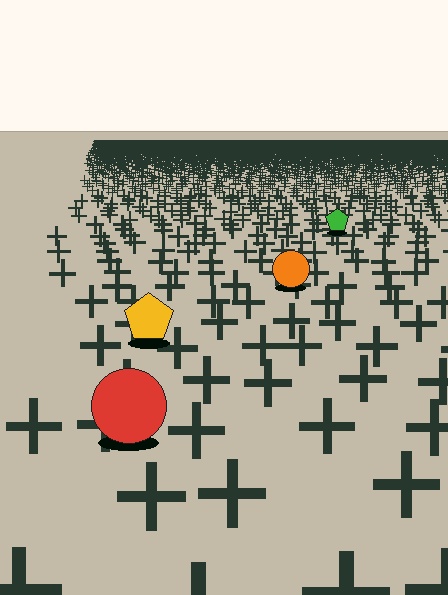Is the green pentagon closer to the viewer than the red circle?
No. The red circle is closer — you can tell from the texture gradient: the ground texture is coarser near it.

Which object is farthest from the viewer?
The green pentagon is farthest from the viewer. It appears smaller and the ground texture around it is denser.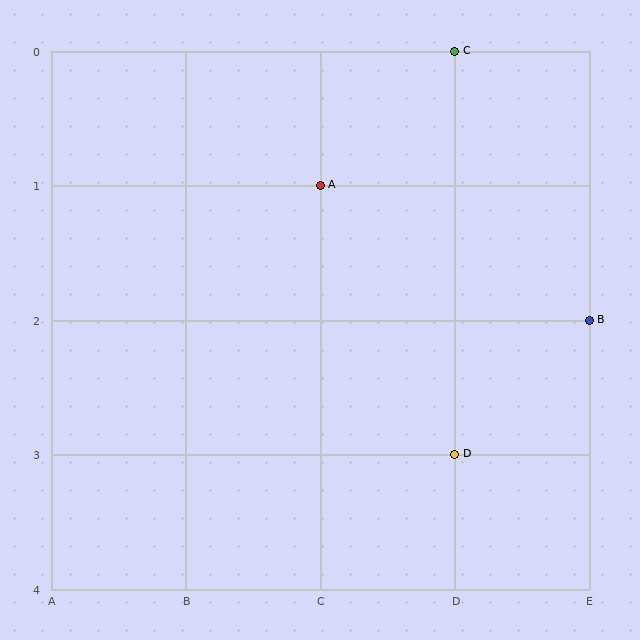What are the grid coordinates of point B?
Point B is at grid coordinates (E, 2).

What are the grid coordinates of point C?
Point C is at grid coordinates (D, 0).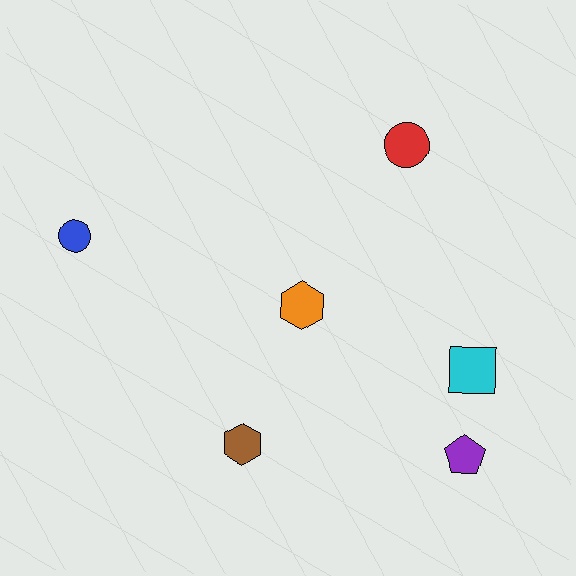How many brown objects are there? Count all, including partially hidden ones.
There is 1 brown object.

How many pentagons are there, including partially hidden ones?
There is 1 pentagon.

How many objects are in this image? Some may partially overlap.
There are 6 objects.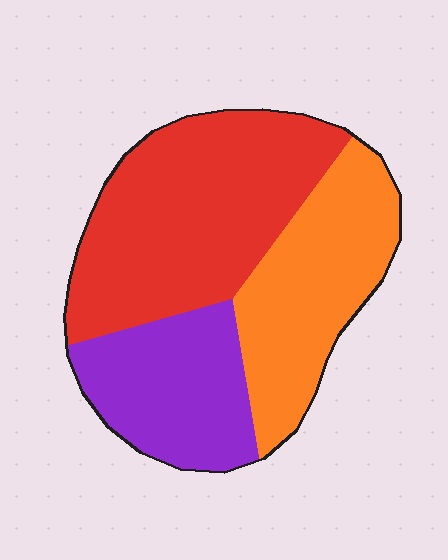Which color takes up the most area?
Red, at roughly 45%.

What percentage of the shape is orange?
Orange covers 31% of the shape.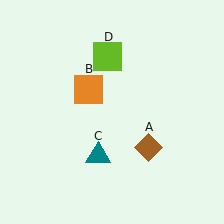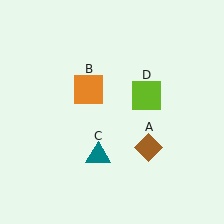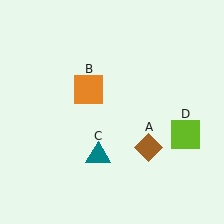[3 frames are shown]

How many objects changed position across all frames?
1 object changed position: lime square (object D).